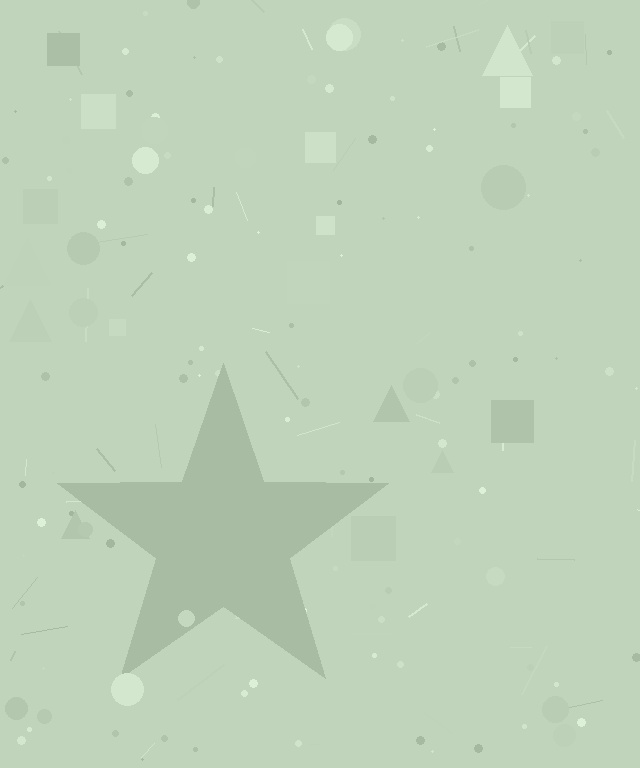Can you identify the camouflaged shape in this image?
The camouflaged shape is a star.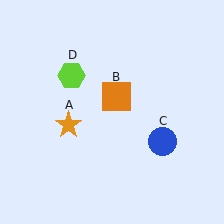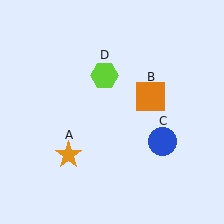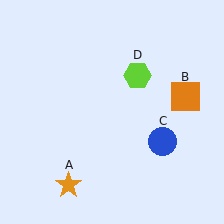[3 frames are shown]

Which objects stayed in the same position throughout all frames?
Blue circle (object C) remained stationary.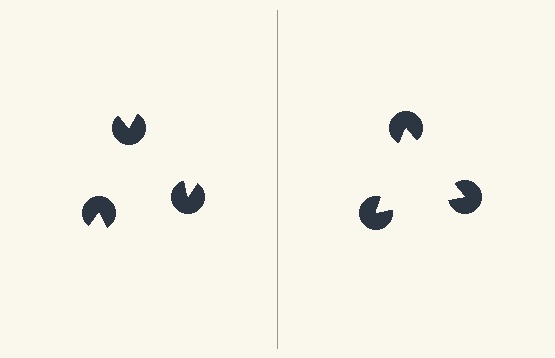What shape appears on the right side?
An illusory triangle.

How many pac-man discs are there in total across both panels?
6 — 3 on each side.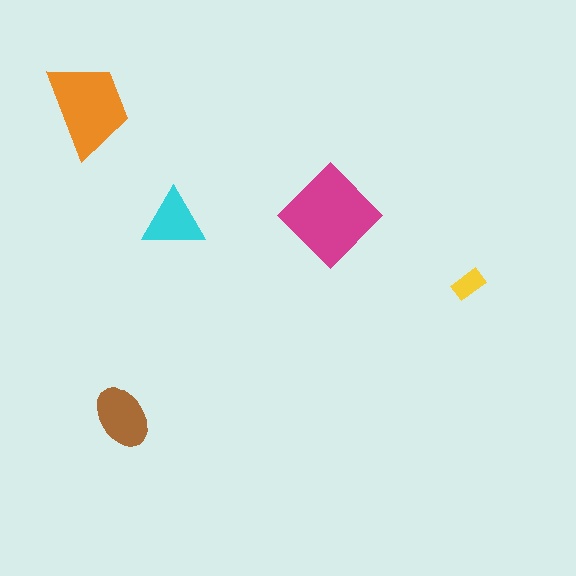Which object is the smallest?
The yellow rectangle.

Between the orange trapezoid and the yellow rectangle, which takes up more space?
The orange trapezoid.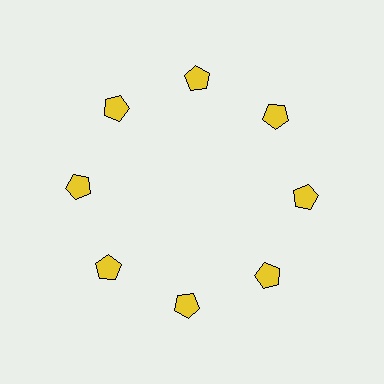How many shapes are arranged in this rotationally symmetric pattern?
There are 8 shapes, arranged in 8 groups of 1.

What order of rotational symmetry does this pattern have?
This pattern has 8-fold rotational symmetry.